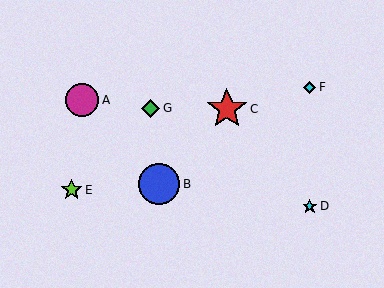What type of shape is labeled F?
Shape F is a cyan diamond.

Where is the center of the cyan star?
The center of the cyan star is at (310, 207).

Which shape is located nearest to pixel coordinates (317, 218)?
The cyan star (labeled D) at (310, 207) is nearest to that location.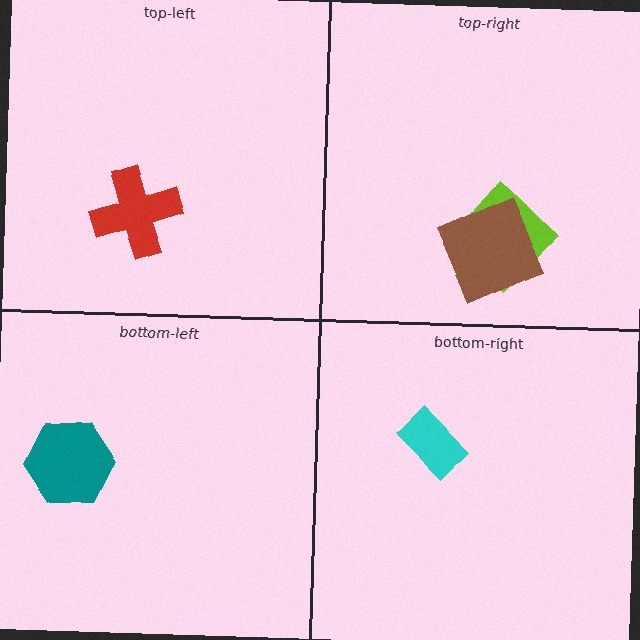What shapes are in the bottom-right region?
The cyan rectangle.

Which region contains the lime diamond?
The top-right region.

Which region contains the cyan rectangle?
The bottom-right region.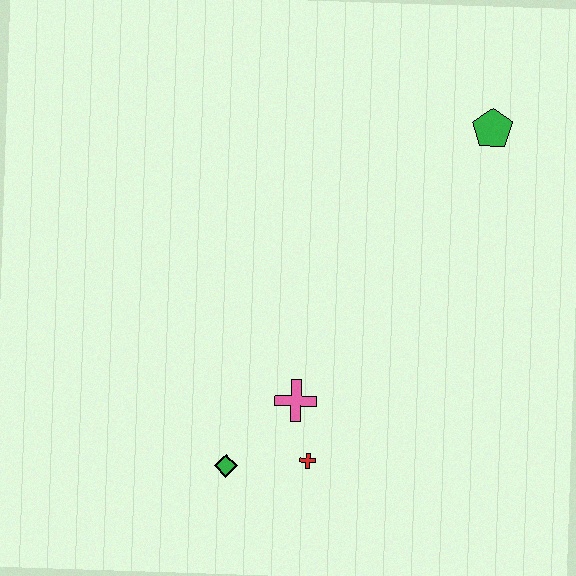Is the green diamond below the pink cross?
Yes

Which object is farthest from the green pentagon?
The green diamond is farthest from the green pentagon.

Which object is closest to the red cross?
The pink cross is closest to the red cross.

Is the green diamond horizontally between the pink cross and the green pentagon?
No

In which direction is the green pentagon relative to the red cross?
The green pentagon is above the red cross.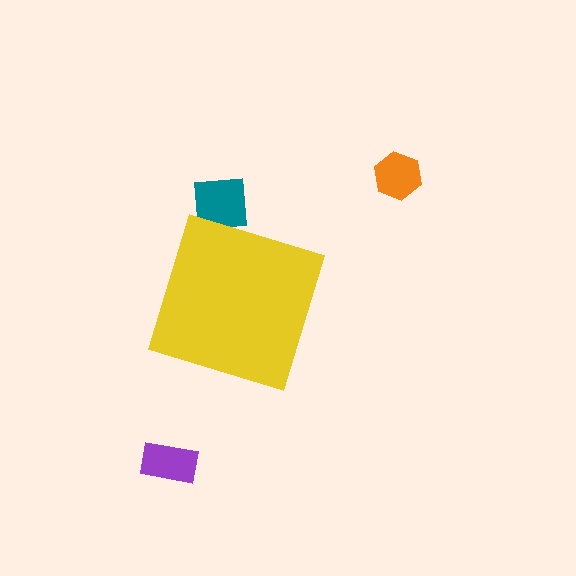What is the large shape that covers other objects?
A yellow diamond.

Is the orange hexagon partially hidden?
No, the orange hexagon is fully visible.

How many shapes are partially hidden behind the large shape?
1 shape is partially hidden.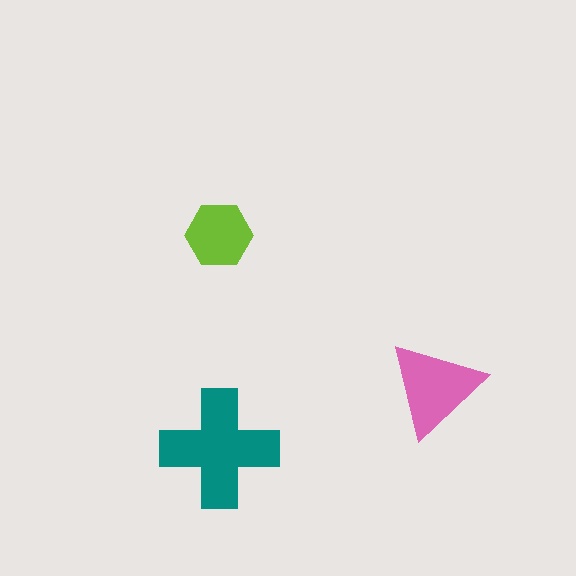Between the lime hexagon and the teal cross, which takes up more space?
The teal cross.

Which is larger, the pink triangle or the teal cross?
The teal cross.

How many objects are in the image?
There are 3 objects in the image.